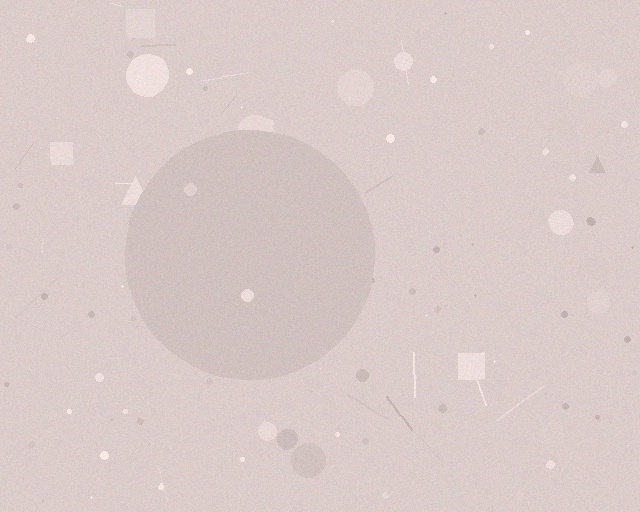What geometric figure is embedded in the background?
A circle is embedded in the background.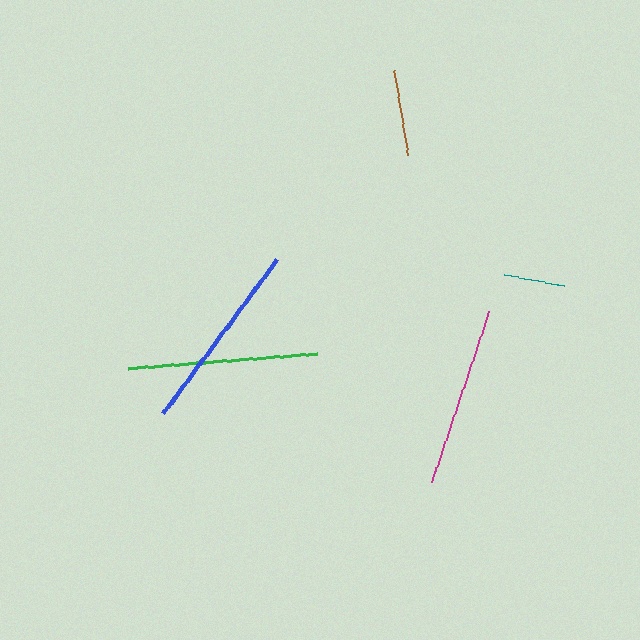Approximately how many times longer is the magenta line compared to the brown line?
The magenta line is approximately 2.1 times the length of the brown line.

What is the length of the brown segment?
The brown segment is approximately 86 pixels long.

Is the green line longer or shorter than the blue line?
The blue line is longer than the green line.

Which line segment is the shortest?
The teal line is the shortest at approximately 61 pixels.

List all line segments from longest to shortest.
From longest to shortest: blue, green, magenta, brown, teal.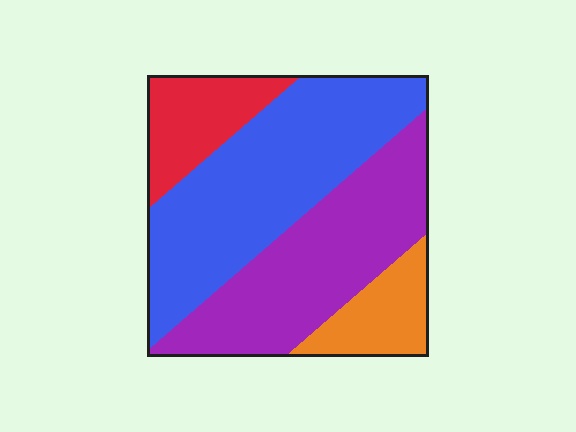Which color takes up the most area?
Blue, at roughly 40%.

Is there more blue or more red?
Blue.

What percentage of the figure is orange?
Orange takes up less than a quarter of the figure.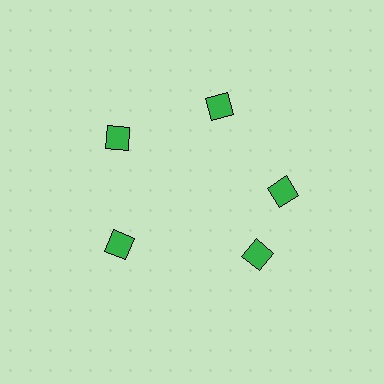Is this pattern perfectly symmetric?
No. The 5 green diamonds are arranged in a ring, but one element near the 5 o'clock position is rotated out of alignment along the ring, breaking the 5-fold rotational symmetry.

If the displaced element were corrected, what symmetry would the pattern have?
It would have 5-fold rotational symmetry — the pattern would map onto itself every 72 degrees.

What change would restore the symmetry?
The symmetry would be restored by rotating it back into even spacing with its neighbors so that all 5 diamonds sit at equal angles and equal distance from the center.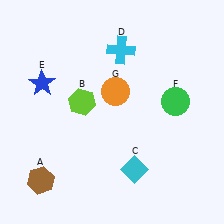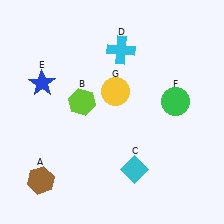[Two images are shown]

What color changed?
The circle (G) changed from orange in Image 1 to yellow in Image 2.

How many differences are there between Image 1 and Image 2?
There is 1 difference between the two images.